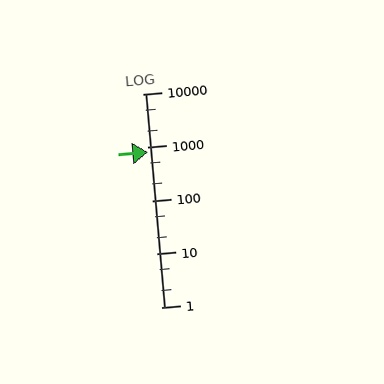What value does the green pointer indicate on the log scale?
The pointer indicates approximately 810.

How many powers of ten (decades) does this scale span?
The scale spans 4 decades, from 1 to 10000.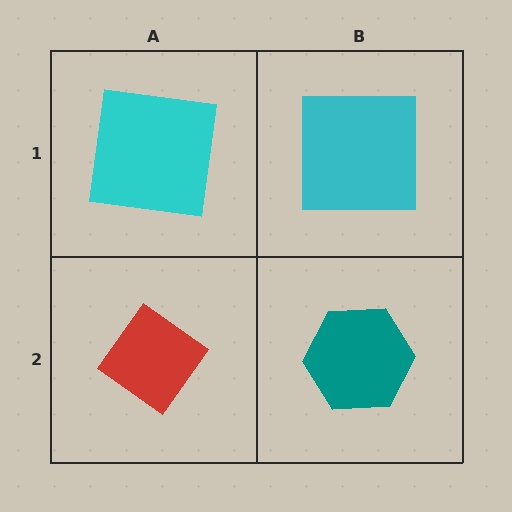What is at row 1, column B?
A cyan square.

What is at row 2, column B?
A teal hexagon.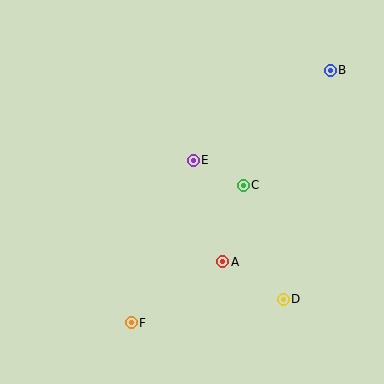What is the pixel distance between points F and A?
The distance between F and A is 110 pixels.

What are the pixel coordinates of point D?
Point D is at (283, 299).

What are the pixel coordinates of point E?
Point E is at (193, 160).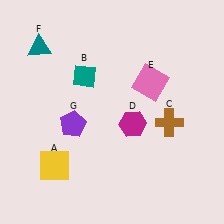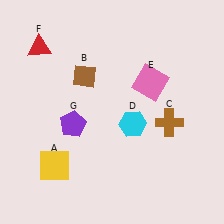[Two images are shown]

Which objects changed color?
B changed from teal to brown. D changed from magenta to cyan. F changed from teal to red.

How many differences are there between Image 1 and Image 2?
There are 3 differences between the two images.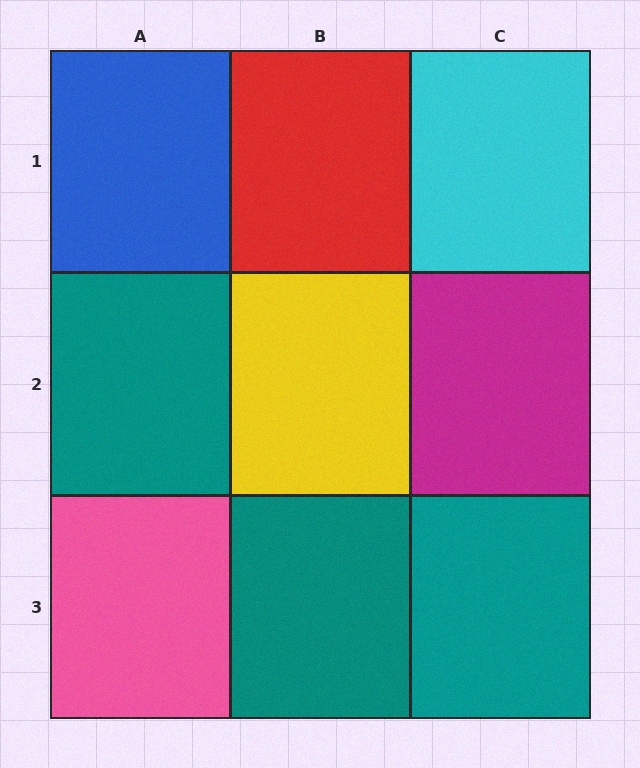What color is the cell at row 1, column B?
Red.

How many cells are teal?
3 cells are teal.